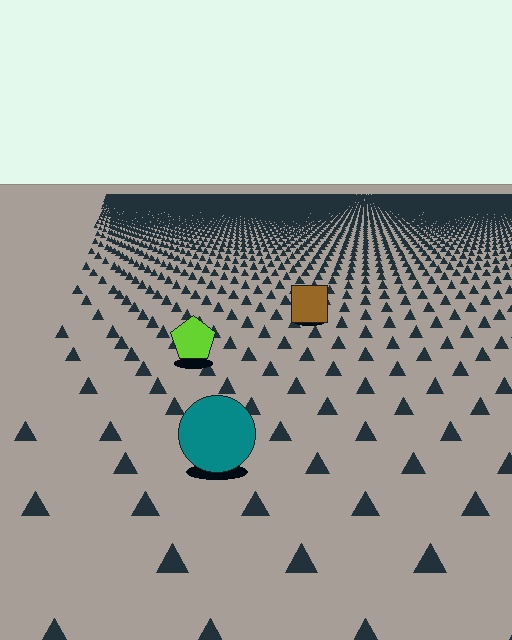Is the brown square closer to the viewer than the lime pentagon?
No. The lime pentagon is closer — you can tell from the texture gradient: the ground texture is coarser near it.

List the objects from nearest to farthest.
From nearest to farthest: the teal circle, the lime pentagon, the brown square.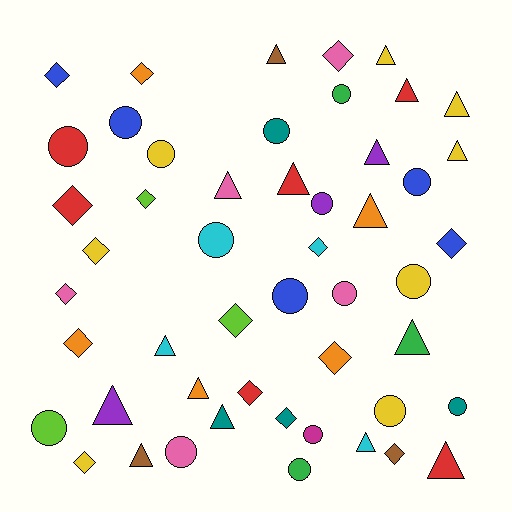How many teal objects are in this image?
There are 4 teal objects.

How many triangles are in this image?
There are 17 triangles.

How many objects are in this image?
There are 50 objects.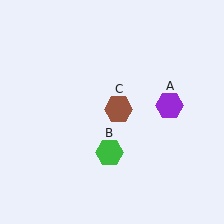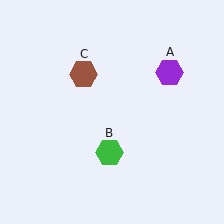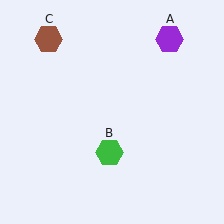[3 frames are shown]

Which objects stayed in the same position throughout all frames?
Green hexagon (object B) remained stationary.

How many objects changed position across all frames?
2 objects changed position: purple hexagon (object A), brown hexagon (object C).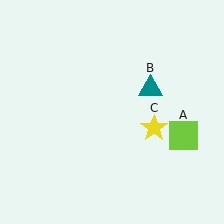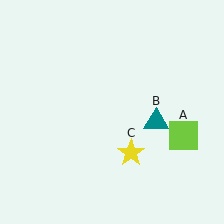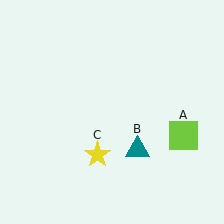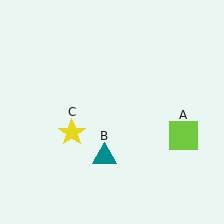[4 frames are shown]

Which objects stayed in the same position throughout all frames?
Lime square (object A) remained stationary.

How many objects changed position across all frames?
2 objects changed position: teal triangle (object B), yellow star (object C).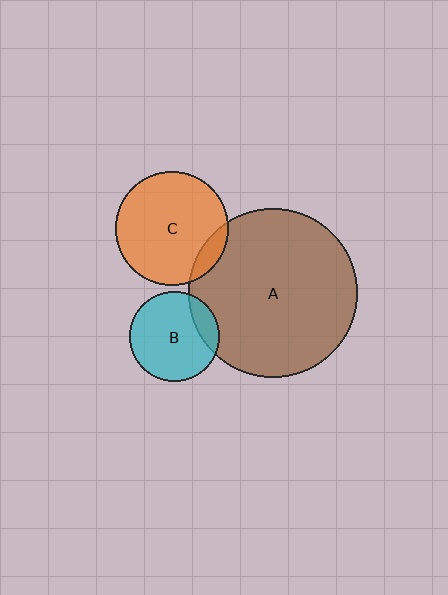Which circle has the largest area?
Circle A (brown).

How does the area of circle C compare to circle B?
Approximately 1.6 times.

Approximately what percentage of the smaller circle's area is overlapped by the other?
Approximately 10%.